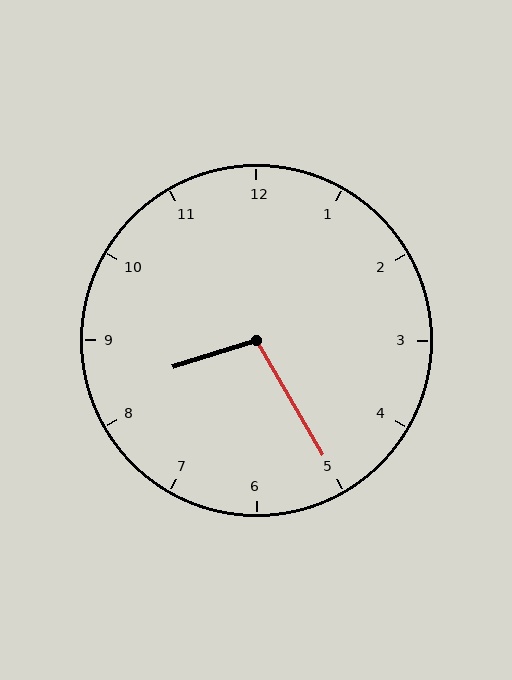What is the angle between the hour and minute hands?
Approximately 102 degrees.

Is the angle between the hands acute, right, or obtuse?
It is obtuse.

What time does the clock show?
8:25.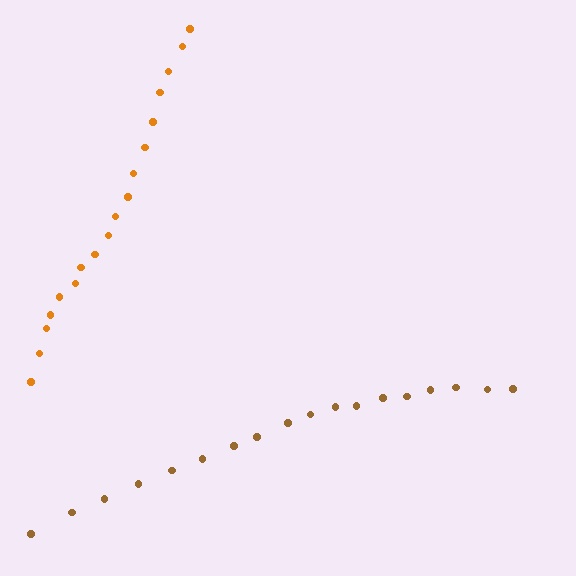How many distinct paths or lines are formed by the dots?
There are 2 distinct paths.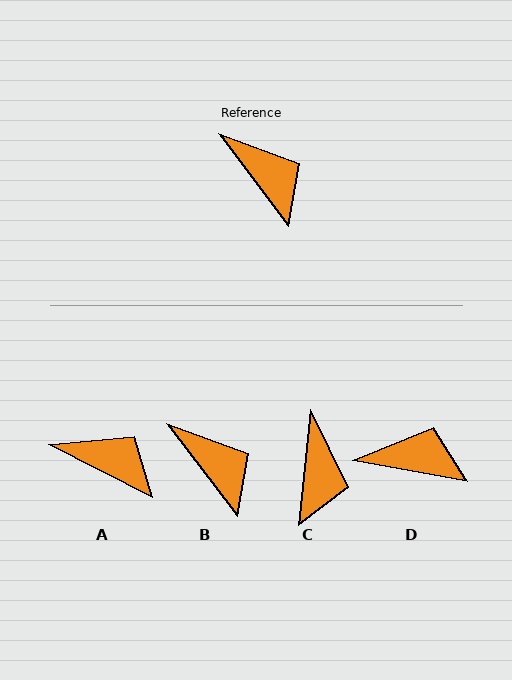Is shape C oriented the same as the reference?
No, it is off by about 43 degrees.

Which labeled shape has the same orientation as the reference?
B.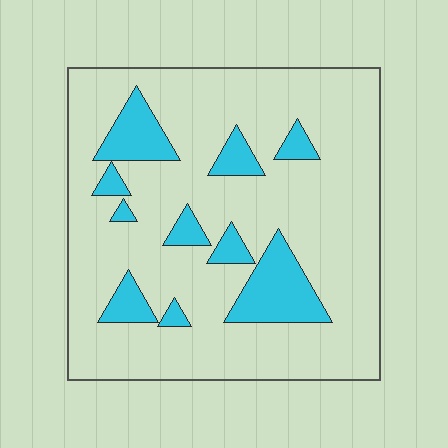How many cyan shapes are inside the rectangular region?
10.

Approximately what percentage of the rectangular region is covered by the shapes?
Approximately 15%.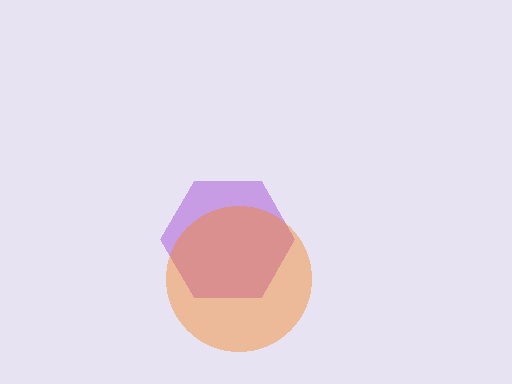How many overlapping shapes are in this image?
There are 2 overlapping shapes in the image.